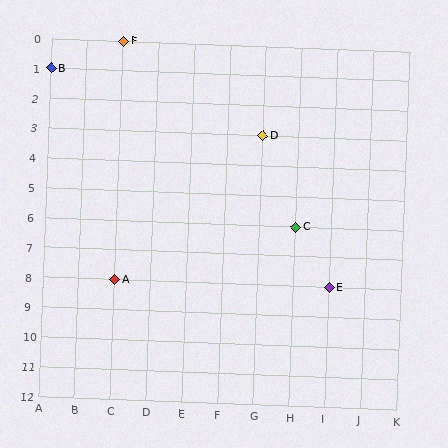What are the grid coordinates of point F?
Point F is at grid coordinates (C, 0).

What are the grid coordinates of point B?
Point B is at grid coordinates (A, 1).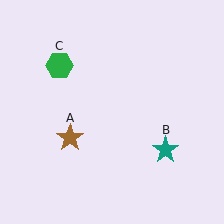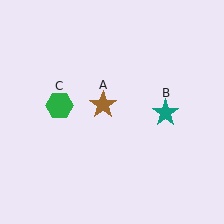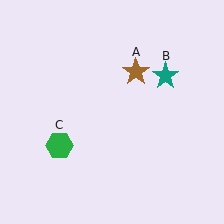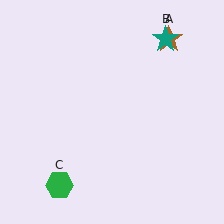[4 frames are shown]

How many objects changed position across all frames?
3 objects changed position: brown star (object A), teal star (object B), green hexagon (object C).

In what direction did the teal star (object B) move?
The teal star (object B) moved up.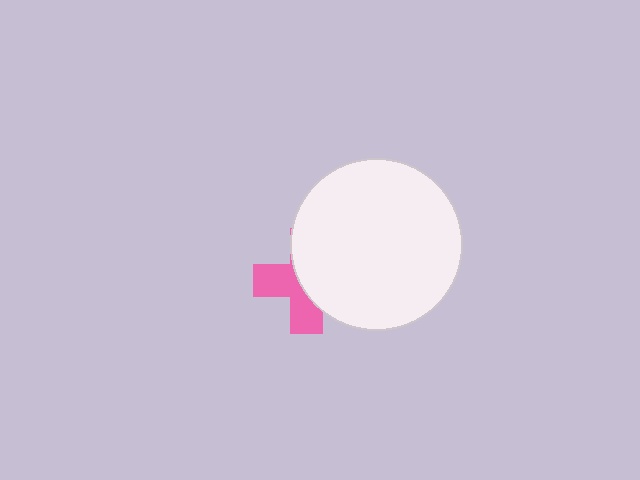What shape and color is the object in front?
The object in front is a white circle.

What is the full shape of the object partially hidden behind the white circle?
The partially hidden object is a pink cross.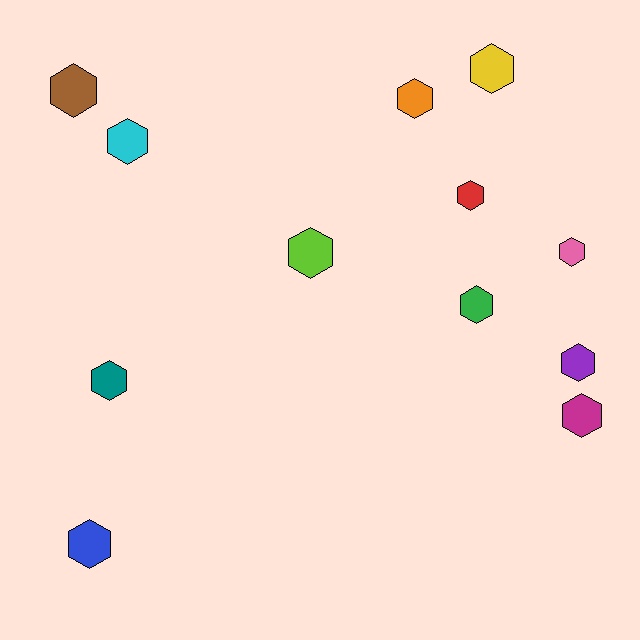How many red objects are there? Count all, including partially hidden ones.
There is 1 red object.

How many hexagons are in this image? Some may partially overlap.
There are 12 hexagons.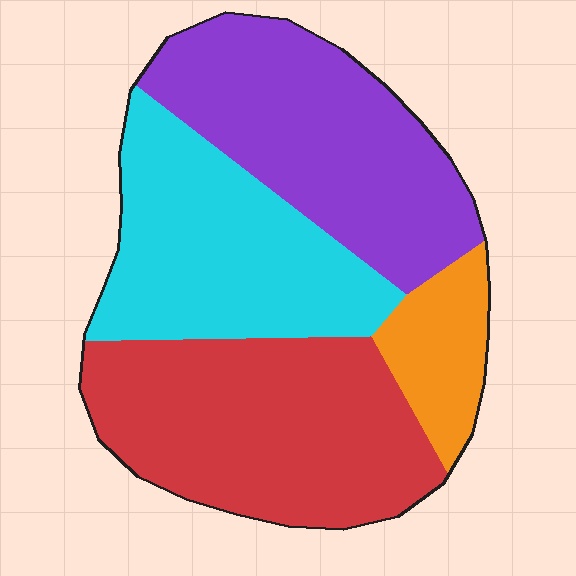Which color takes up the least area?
Orange, at roughly 10%.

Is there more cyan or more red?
Red.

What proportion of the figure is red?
Red takes up about one third (1/3) of the figure.